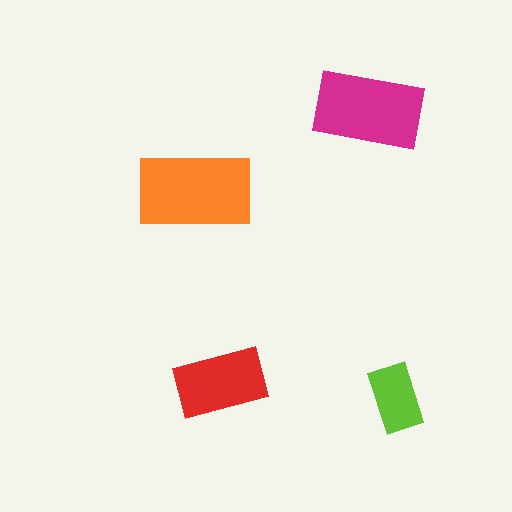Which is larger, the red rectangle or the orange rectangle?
The orange one.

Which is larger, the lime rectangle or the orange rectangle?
The orange one.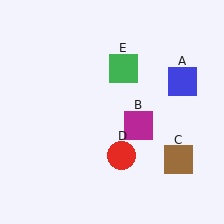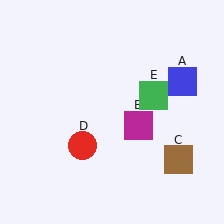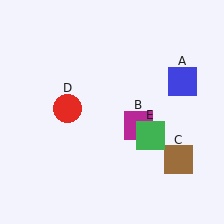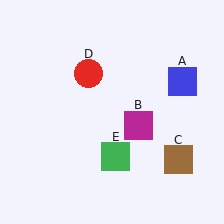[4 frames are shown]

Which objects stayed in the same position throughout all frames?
Blue square (object A) and magenta square (object B) and brown square (object C) remained stationary.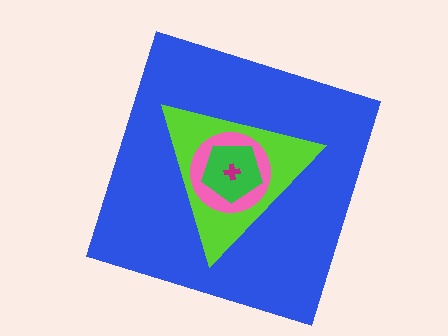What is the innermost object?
The magenta cross.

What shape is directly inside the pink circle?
The green pentagon.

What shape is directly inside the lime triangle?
The pink circle.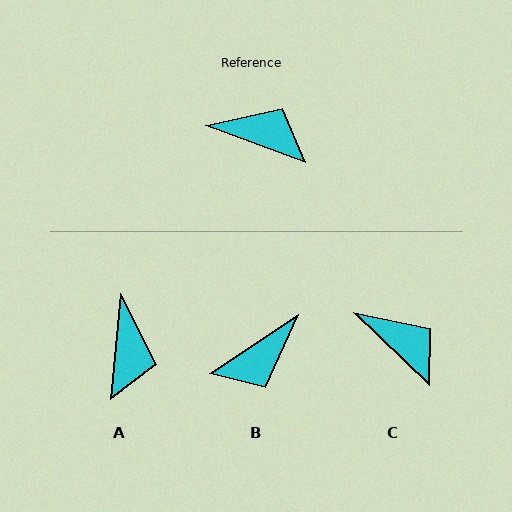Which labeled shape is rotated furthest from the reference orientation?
B, about 126 degrees away.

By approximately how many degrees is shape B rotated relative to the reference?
Approximately 126 degrees clockwise.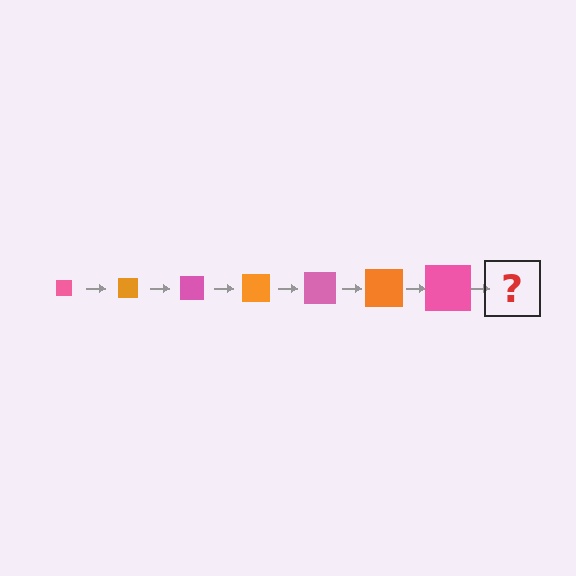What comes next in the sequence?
The next element should be an orange square, larger than the previous one.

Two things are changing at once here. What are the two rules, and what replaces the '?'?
The two rules are that the square grows larger each step and the color cycles through pink and orange. The '?' should be an orange square, larger than the previous one.